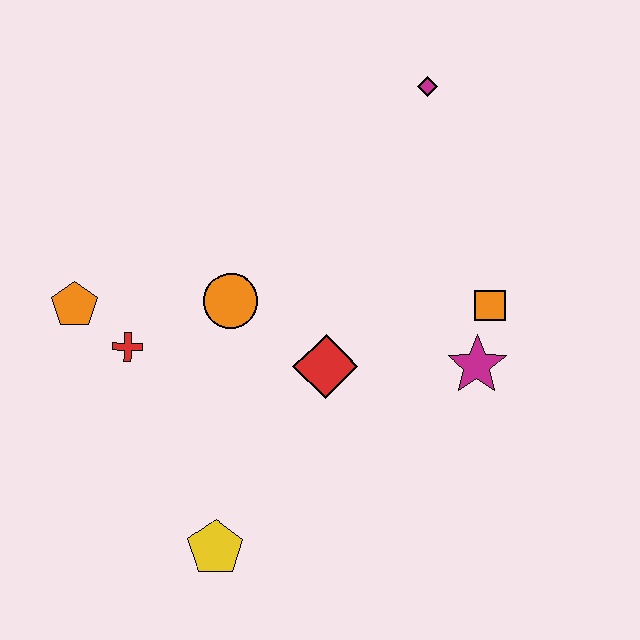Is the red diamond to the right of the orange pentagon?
Yes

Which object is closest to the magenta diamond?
The orange square is closest to the magenta diamond.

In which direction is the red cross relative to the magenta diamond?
The red cross is to the left of the magenta diamond.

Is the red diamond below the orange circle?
Yes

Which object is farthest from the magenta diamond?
The yellow pentagon is farthest from the magenta diamond.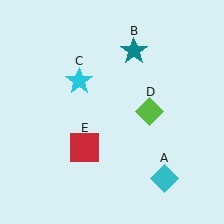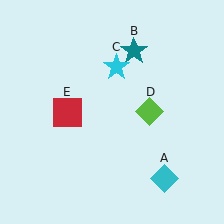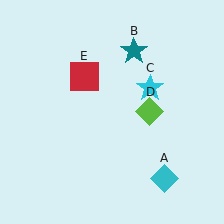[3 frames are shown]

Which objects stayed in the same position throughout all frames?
Cyan diamond (object A) and teal star (object B) and lime diamond (object D) remained stationary.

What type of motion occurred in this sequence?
The cyan star (object C), red square (object E) rotated clockwise around the center of the scene.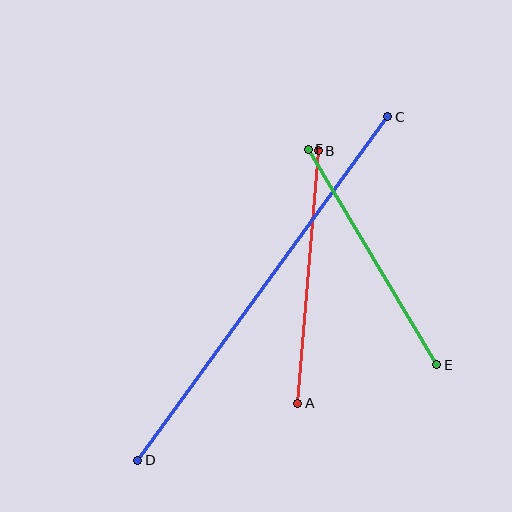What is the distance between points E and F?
The distance is approximately 251 pixels.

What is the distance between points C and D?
The distance is approximately 425 pixels.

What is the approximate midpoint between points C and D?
The midpoint is at approximately (263, 288) pixels.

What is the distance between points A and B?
The distance is approximately 253 pixels.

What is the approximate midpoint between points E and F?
The midpoint is at approximately (373, 257) pixels.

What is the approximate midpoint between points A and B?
The midpoint is at approximately (308, 277) pixels.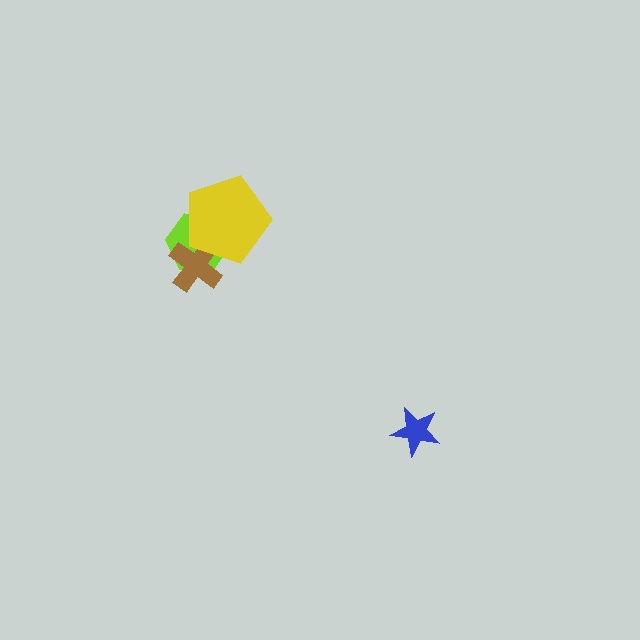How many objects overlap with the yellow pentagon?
2 objects overlap with the yellow pentagon.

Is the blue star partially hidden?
No, no other shape covers it.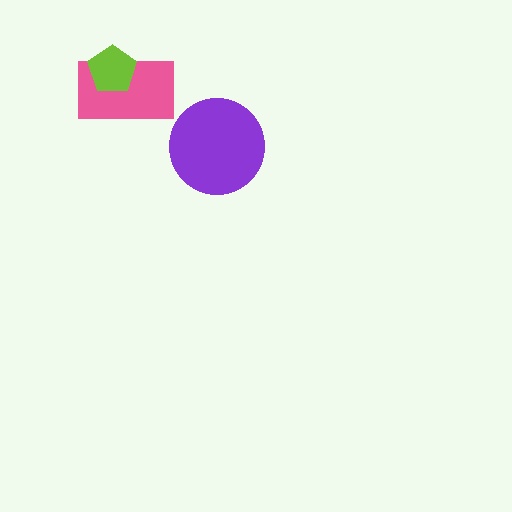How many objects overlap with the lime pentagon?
1 object overlaps with the lime pentagon.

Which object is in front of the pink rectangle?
The lime pentagon is in front of the pink rectangle.